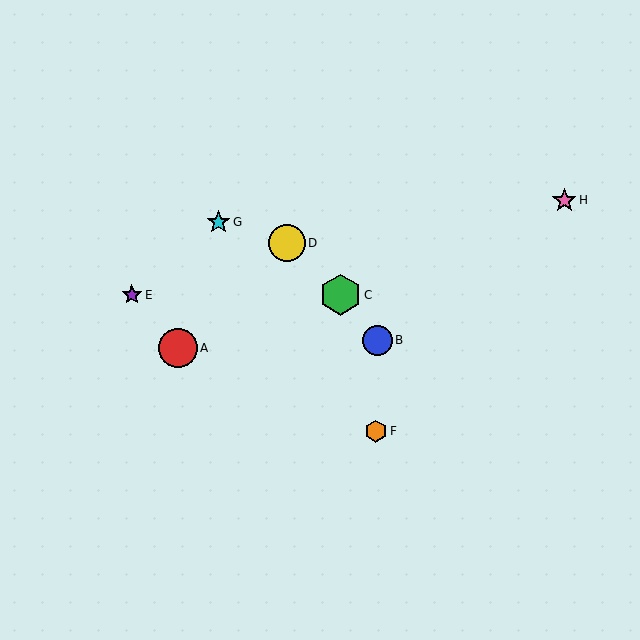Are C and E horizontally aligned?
Yes, both are at y≈295.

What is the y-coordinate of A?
Object A is at y≈348.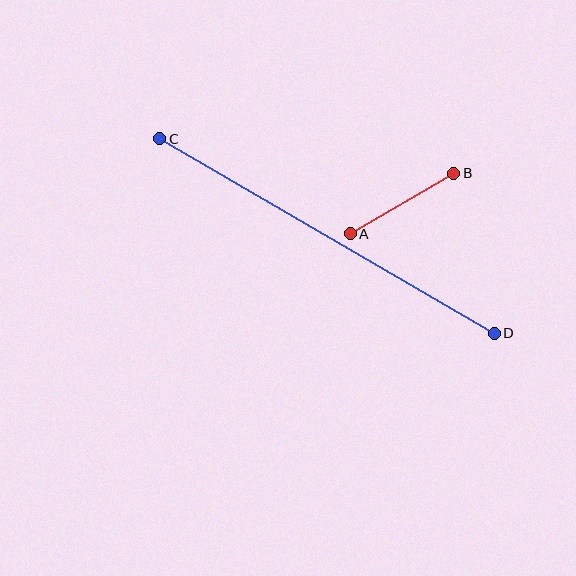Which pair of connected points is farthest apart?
Points C and D are farthest apart.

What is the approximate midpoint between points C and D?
The midpoint is at approximately (327, 236) pixels.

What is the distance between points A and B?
The distance is approximately 120 pixels.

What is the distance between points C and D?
The distance is approximately 387 pixels.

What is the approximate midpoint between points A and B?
The midpoint is at approximately (402, 203) pixels.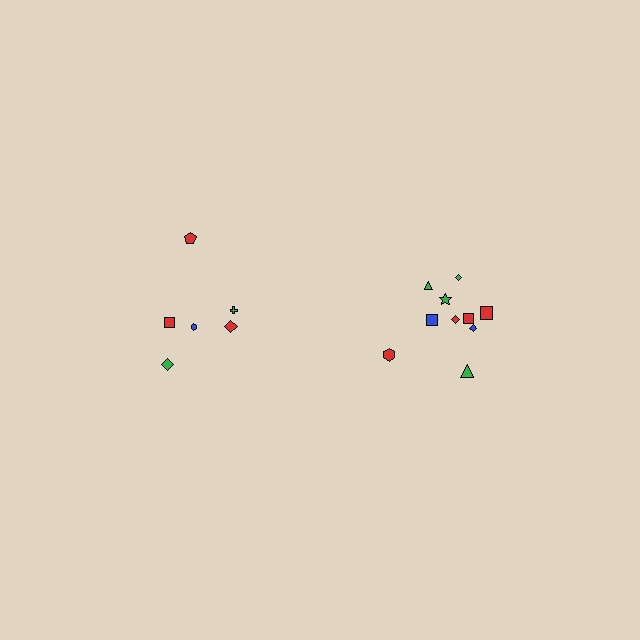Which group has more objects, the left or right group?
The right group.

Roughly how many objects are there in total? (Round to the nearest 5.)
Roughly 15 objects in total.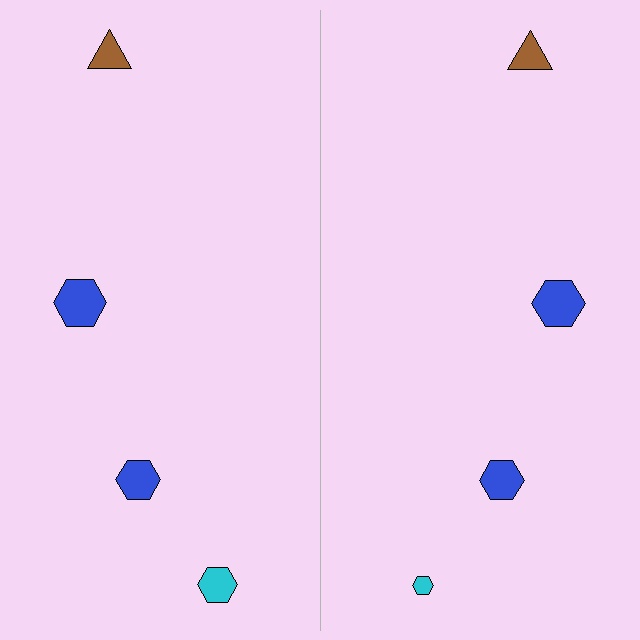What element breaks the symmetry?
The cyan hexagon on the right side has a different size than its mirror counterpart.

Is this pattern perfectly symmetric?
No, the pattern is not perfectly symmetric. The cyan hexagon on the right side has a different size than its mirror counterpart.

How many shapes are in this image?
There are 8 shapes in this image.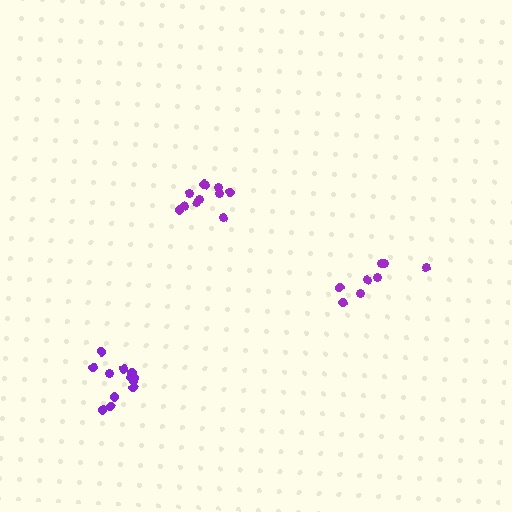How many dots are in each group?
Group 1: 8 dots, Group 2: 11 dots, Group 3: 12 dots (31 total).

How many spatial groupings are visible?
There are 3 spatial groupings.